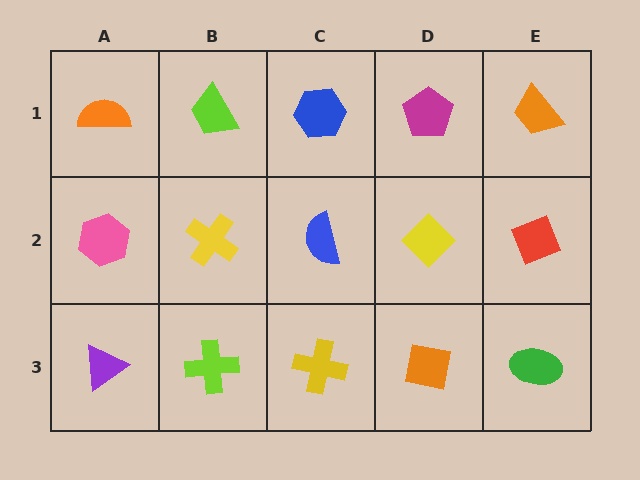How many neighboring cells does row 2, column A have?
3.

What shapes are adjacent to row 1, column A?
A pink hexagon (row 2, column A), a lime trapezoid (row 1, column B).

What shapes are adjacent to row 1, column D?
A yellow diamond (row 2, column D), a blue hexagon (row 1, column C), an orange trapezoid (row 1, column E).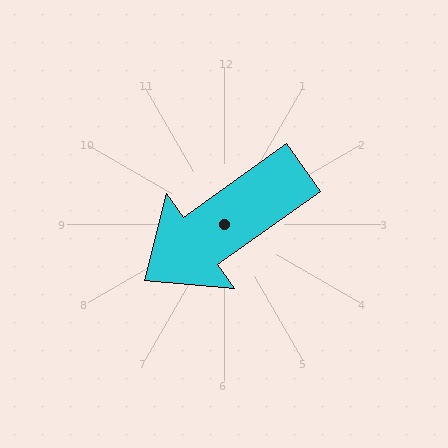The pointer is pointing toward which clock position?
Roughly 8 o'clock.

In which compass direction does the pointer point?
Southwest.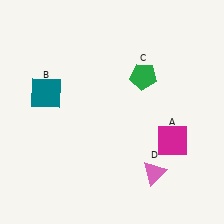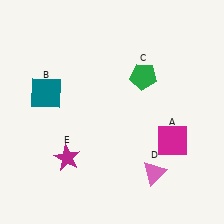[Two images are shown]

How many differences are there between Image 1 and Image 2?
There is 1 difference between the two images.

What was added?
A magenta star (E) was added in Image 2.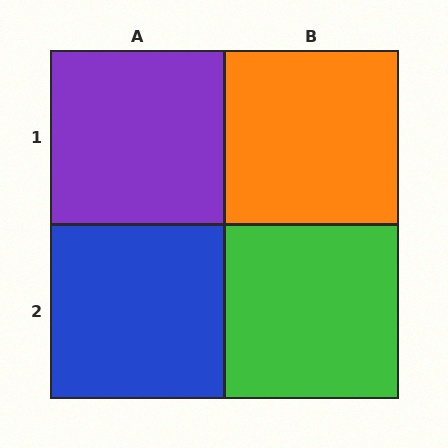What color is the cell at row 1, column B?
Orange.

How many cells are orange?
1 cell is orange.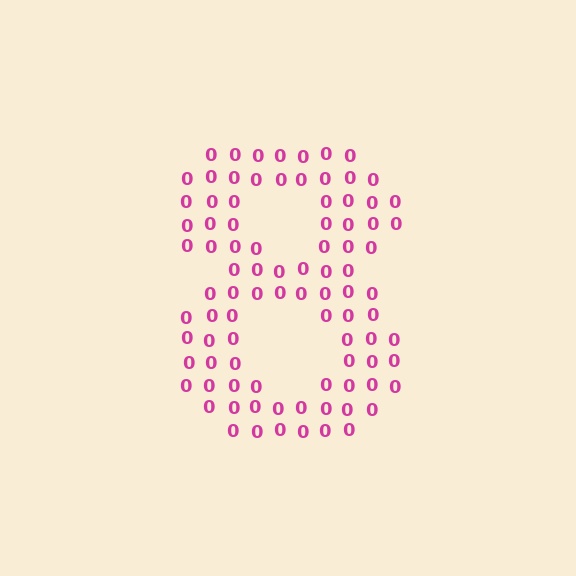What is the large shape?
The large shape is the digit 8.